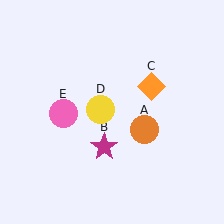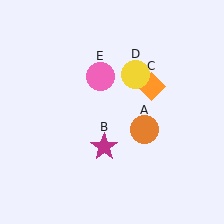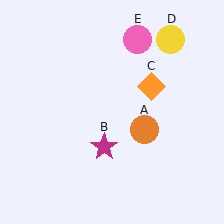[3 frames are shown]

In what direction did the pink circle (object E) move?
The pink circle (object E) moved up and to the right.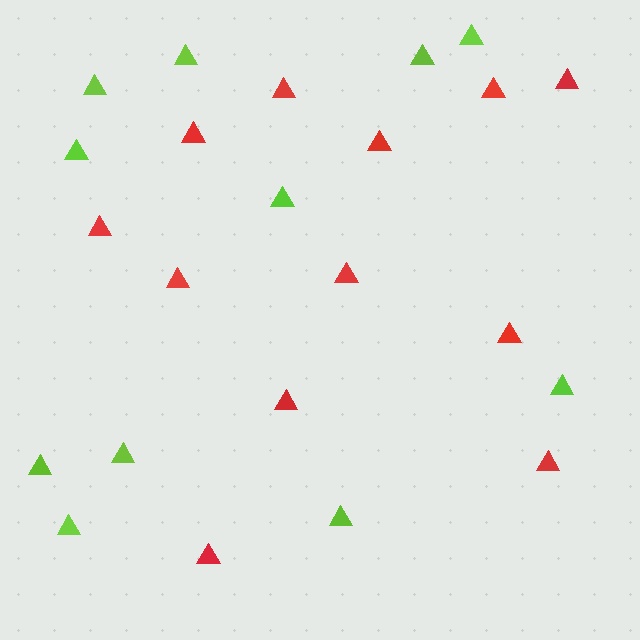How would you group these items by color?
There are 2 groups: one group of red triangles (12) and one group of lime triangles (11).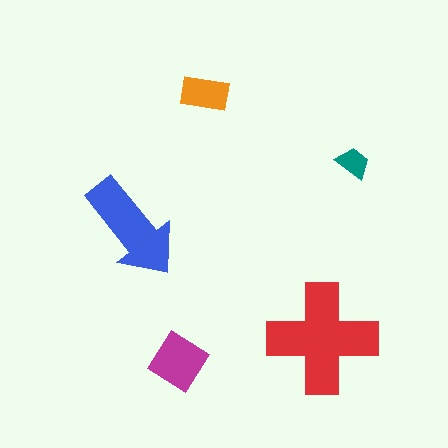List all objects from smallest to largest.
The teal trapezoid, the orange rectangle, the magenta diamond, the blue arrow, the red cross.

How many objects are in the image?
There are 5 objects in the image.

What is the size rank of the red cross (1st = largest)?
1st.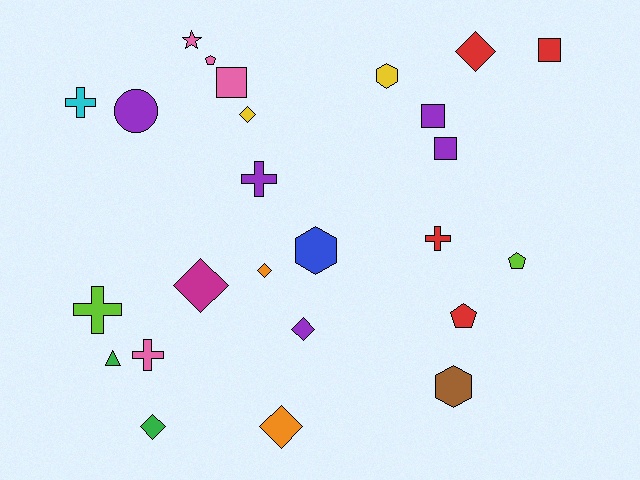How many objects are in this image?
There are 25 objects.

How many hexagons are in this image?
There are 3 hexagons.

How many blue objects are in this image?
There is 1 blue object.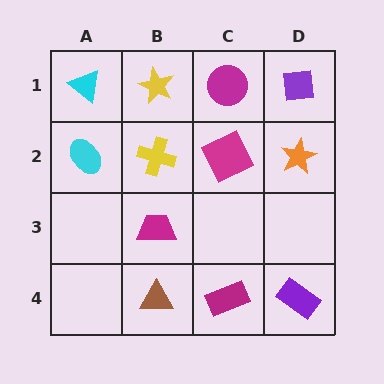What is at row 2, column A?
A cyan ellipse.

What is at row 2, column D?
An orange star.